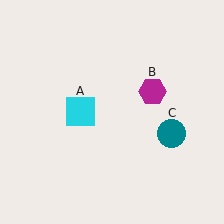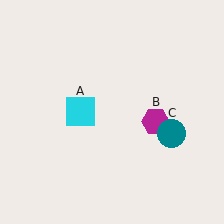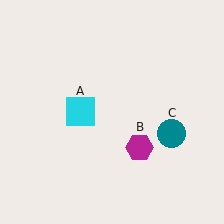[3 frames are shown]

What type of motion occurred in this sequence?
The magenta hexagon (object B) rotated clockwise around the center of the scene.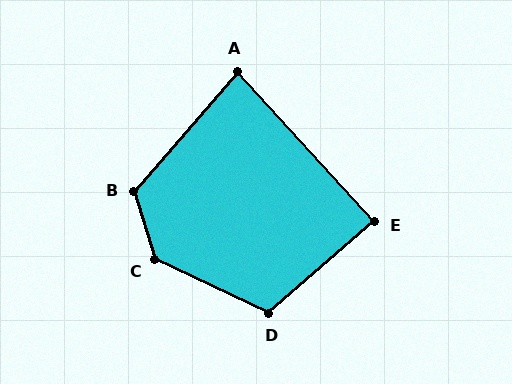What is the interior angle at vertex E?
Approximately 89 degrees (approximately right).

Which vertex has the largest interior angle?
C, at approximately 132 degrees.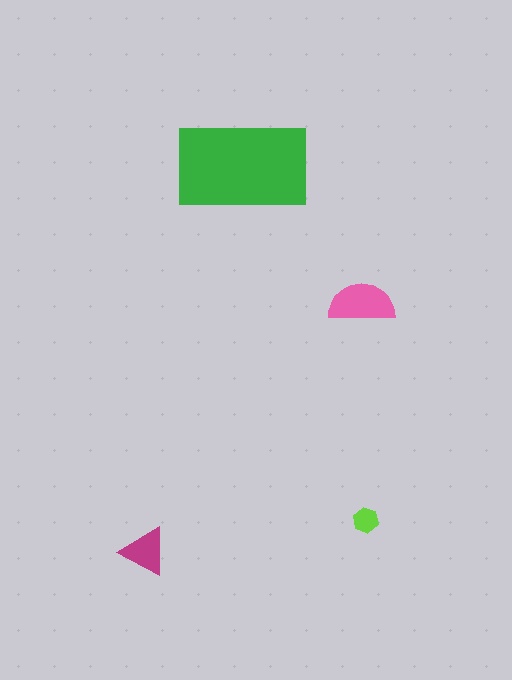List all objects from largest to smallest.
The green rectangle, the pink semicircle, the magenta triangle, the lime hexagon.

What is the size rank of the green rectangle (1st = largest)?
1st.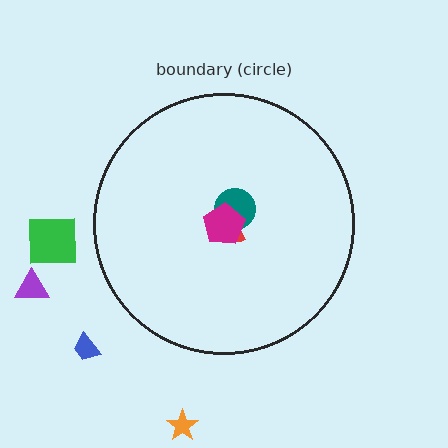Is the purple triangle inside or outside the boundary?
Outside.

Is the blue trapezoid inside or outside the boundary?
Outside.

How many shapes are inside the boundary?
3 inside, 4 outside.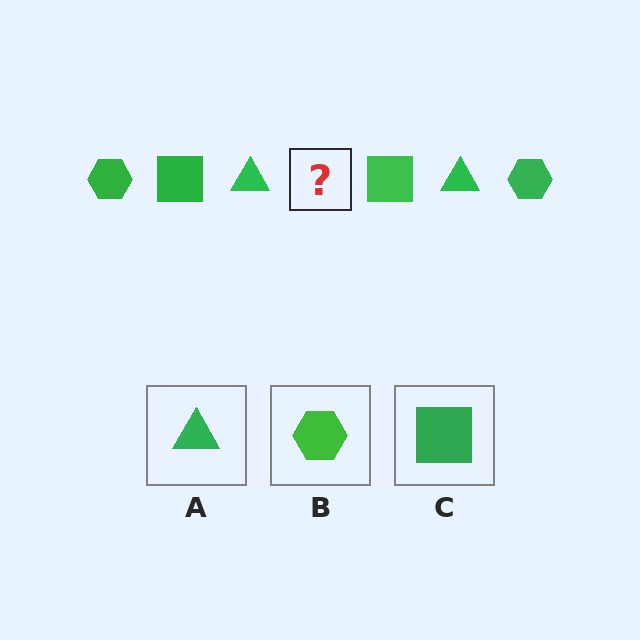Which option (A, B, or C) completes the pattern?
B.